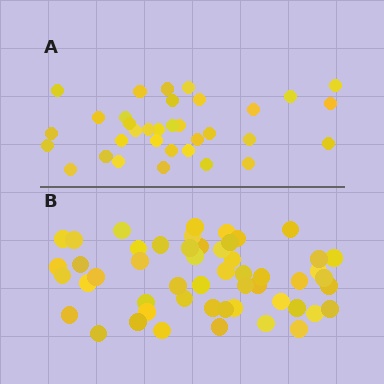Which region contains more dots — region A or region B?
Region B (the bottom region) has more dots.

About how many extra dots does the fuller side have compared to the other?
Region B has approximately 20 more dots than region A.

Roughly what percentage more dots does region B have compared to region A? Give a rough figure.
About 55% more.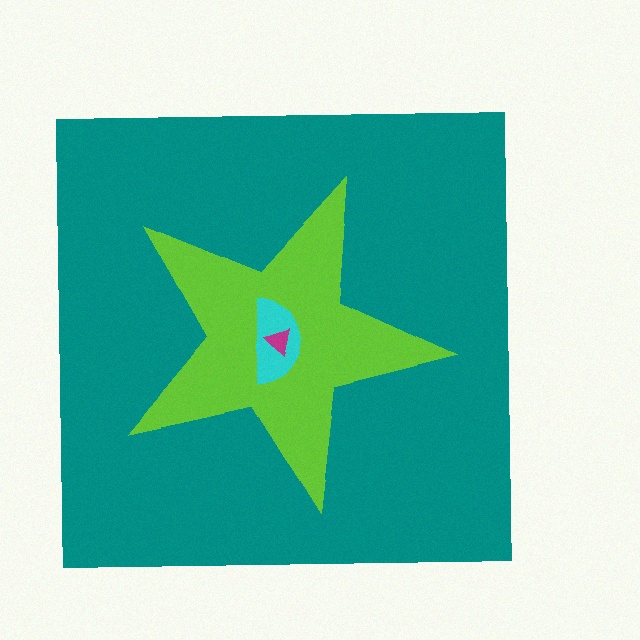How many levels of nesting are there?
4.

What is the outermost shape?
The teal square.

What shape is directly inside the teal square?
The lime star.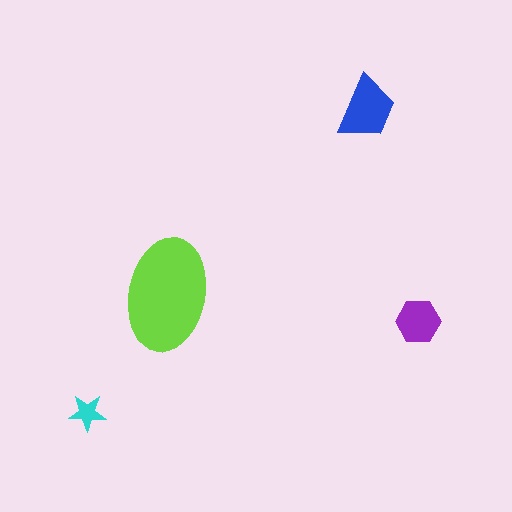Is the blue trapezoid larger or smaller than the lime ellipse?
Smaller.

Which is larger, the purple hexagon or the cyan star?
The purple hexagon.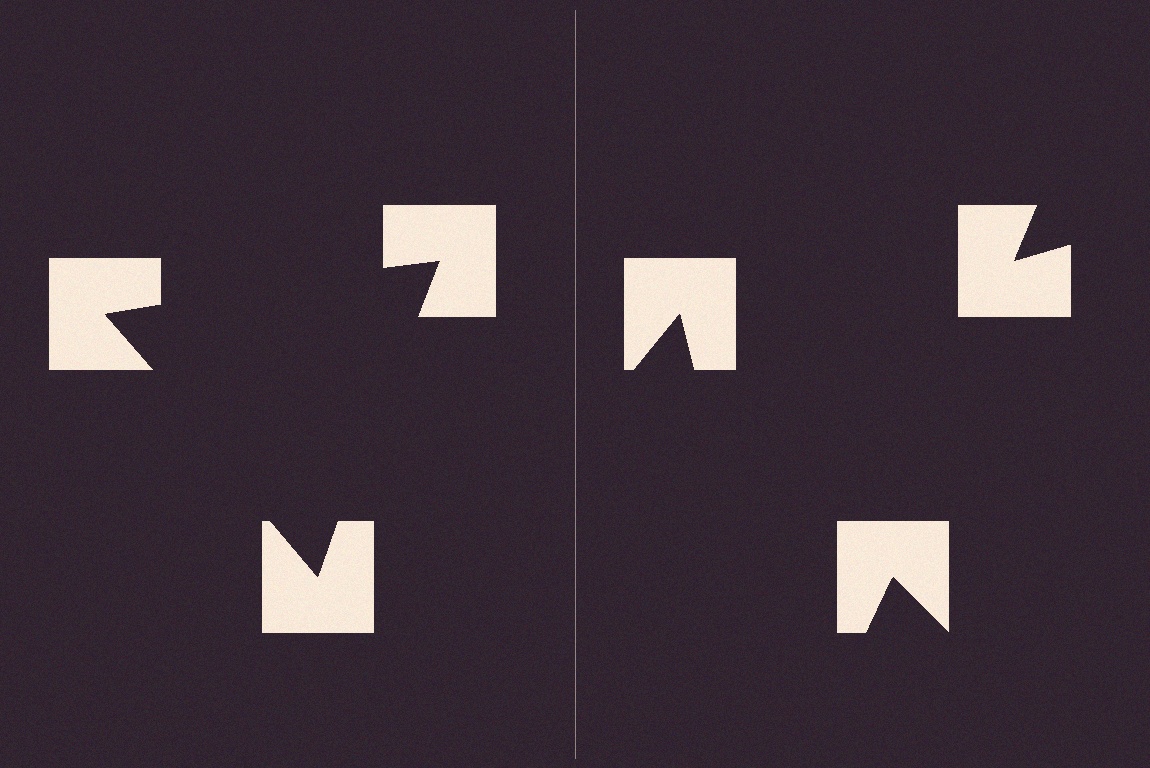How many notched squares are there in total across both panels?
6 — 3 on each side.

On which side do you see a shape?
An illusory triangle appears on the left side. On the right side the wedge cuts are rotated, so no coherent shape forms.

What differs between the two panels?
The notched squares are positioned identically on both sides; only the wedge orientations differ. On the left they align to a triangle; on the right they are misaligned.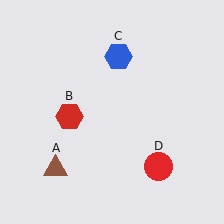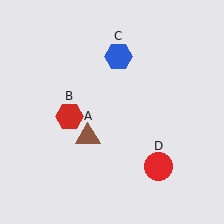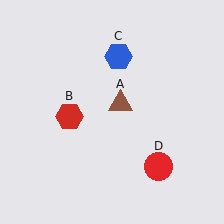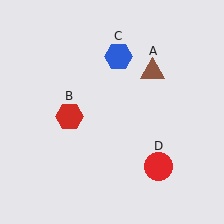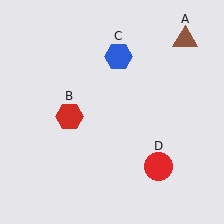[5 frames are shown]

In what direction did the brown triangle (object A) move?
The brown triangle (object A) moved up and to the right.